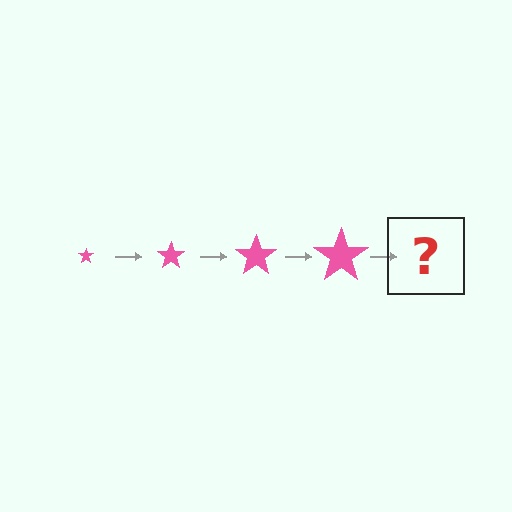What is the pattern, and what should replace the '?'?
The pattern is that the star gets progressively larger each step. The '?' should be a pink star, larger than the previous one.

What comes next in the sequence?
The next element should be a pink star, larger than the previous one.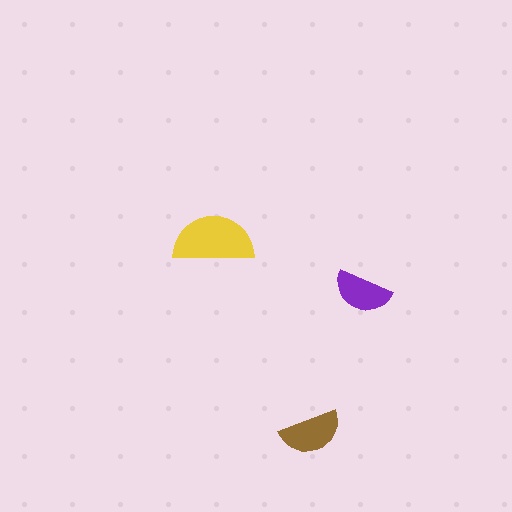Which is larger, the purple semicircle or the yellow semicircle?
The yellow one.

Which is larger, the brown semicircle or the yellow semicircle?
The yellow one.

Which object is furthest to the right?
The purple semicircle is rightmost.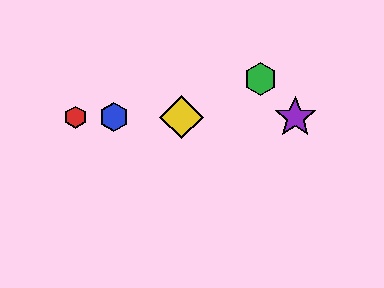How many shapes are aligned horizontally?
4 shapes (the red hexagon, the blue hexagon, the yellow diamond, the purple star) are aligned horizontally.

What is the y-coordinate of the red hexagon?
The red hexagon is at y≈117.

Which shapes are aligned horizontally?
The red hexagon, the blue hexagon, the yellow diamond, the purple star are aligned horizontally.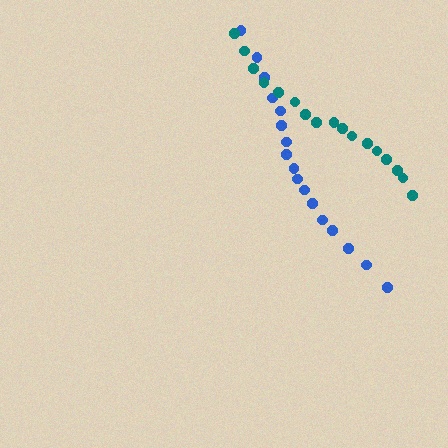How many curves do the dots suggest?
There are 2 distinct paths.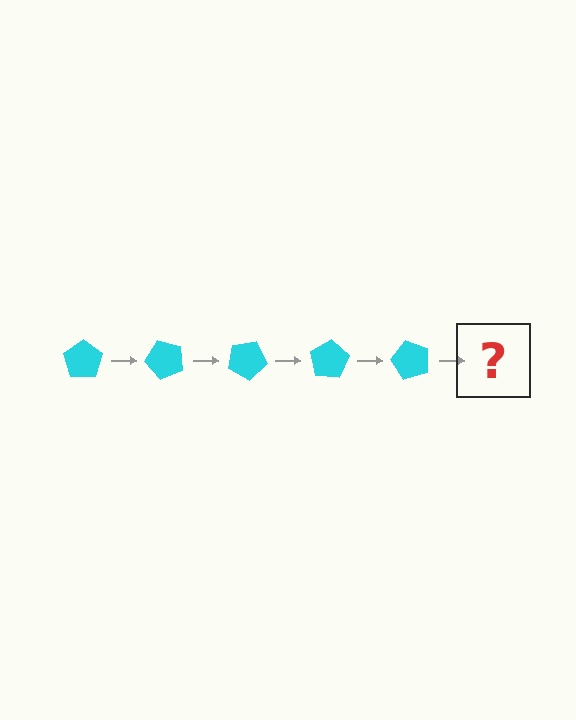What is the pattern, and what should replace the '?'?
The pattern is that the pentagon rotates 50 degrees each step. The '?' should be a cyan pentagon rotated 250 degrees.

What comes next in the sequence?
The next element should be a cyan pentagon rotated 250 degrees.